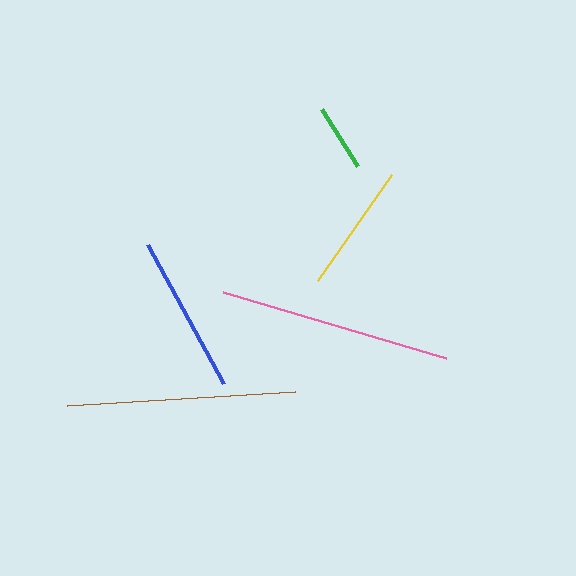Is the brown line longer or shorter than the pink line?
The pink line is longer than the brown line.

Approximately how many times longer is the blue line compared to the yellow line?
The blue line is approximately 1.2 times the length of the yellow line.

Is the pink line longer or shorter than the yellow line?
The pink line is longer than the yellow line.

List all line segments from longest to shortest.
From longest to shortest: pink, brown, blue, yellow, green.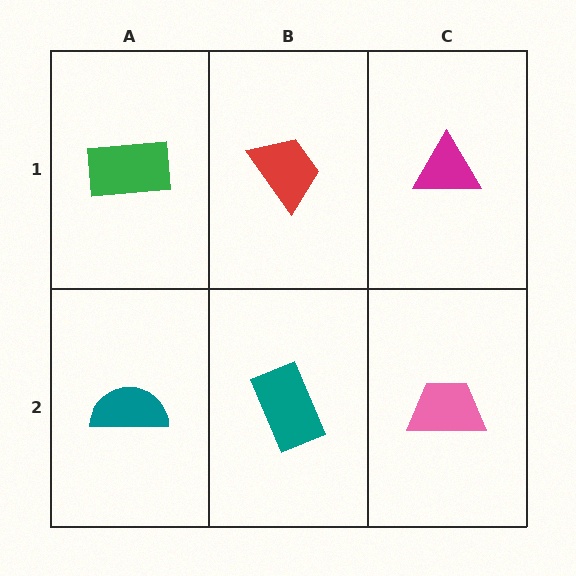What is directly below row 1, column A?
A teal semicircle.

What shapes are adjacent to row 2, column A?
A green rectangle (row 1, column A), a teal rectangle (row 2, column B).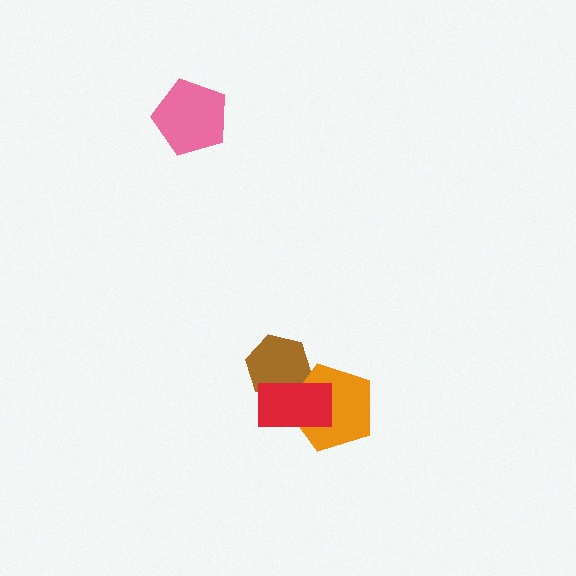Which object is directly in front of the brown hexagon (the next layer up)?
The orange pentagon is directly in front of the brown hexagon.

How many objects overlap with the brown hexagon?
2 objects overlap with the brown hexagon.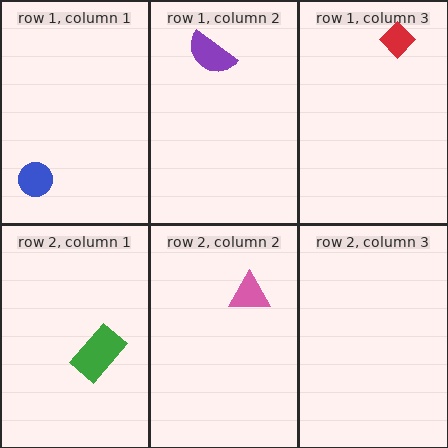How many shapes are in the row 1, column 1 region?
1.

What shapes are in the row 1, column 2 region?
The purple semicircle.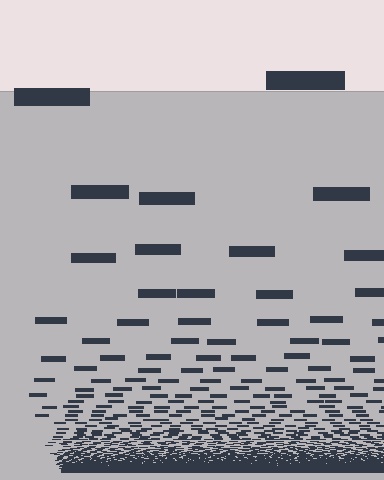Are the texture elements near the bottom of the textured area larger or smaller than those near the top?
Smaller. The gradient is inverted — elements near the bottom are smaller and denser.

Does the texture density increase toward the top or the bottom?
Density increases toward the bottom.